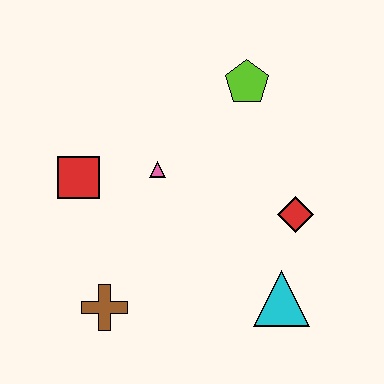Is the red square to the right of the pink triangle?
No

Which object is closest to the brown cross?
The red square is closest to the brown cross.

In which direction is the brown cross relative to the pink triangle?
The brown cross is below the pink triangle.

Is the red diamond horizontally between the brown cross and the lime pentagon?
No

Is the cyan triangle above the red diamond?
No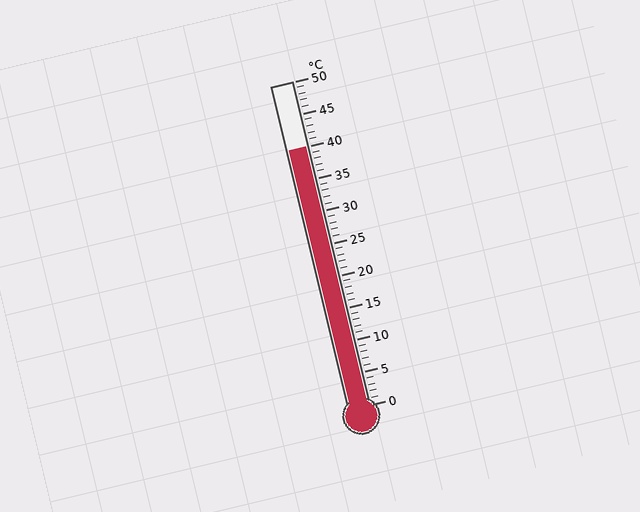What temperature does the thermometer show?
The thermometer shows approximately 40°C.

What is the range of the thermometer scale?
The thermometer scale ranges from 0°C to 50°C.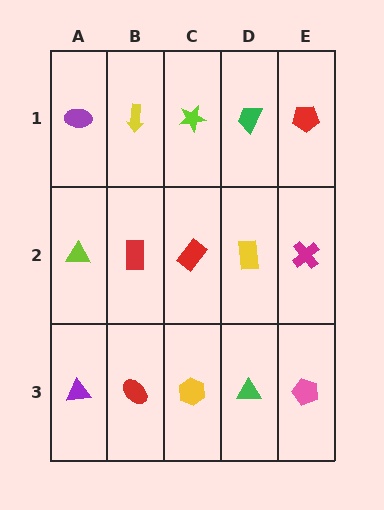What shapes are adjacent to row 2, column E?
A red pentagon (row 1, column E), a pink pentagon (row 3, column E), a yellow rectangle (row 2, column D).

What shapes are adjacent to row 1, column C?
A red rectangle (row 2, column C), a yellow arrow (row 1, column B), a green trapezoid (row 1, column D).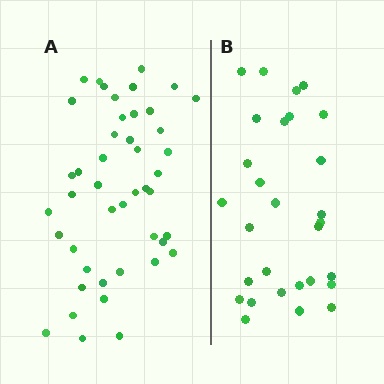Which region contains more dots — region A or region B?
Region A (the left region) has more dots.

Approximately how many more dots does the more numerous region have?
Region A has approximately 15 more dots than region B.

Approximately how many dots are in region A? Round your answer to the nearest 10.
About 40 dots. (The exact count is 45, which rounds to 40.)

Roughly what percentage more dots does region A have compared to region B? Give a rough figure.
About 55% more.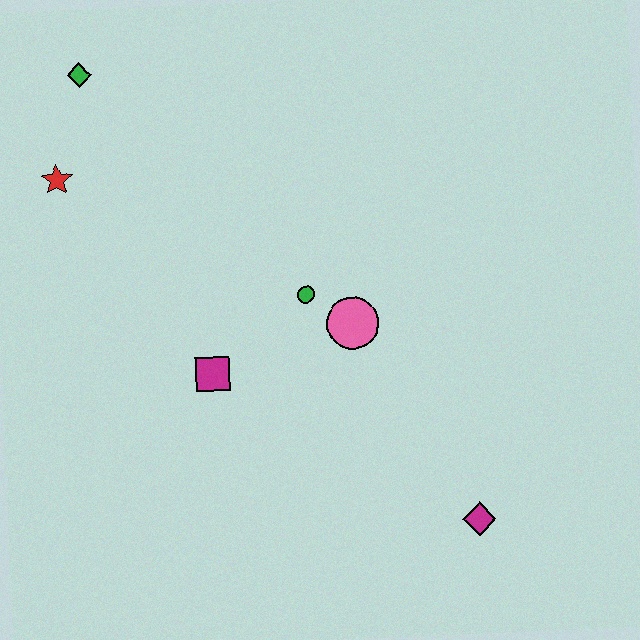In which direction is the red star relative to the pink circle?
The red star is to the left of the pink circle.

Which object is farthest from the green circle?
The green diamond is farthest from the green circle.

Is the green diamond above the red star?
Yes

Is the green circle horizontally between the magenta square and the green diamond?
No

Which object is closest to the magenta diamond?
The pink circle is closest to the magenta diamond.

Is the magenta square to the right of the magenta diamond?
No